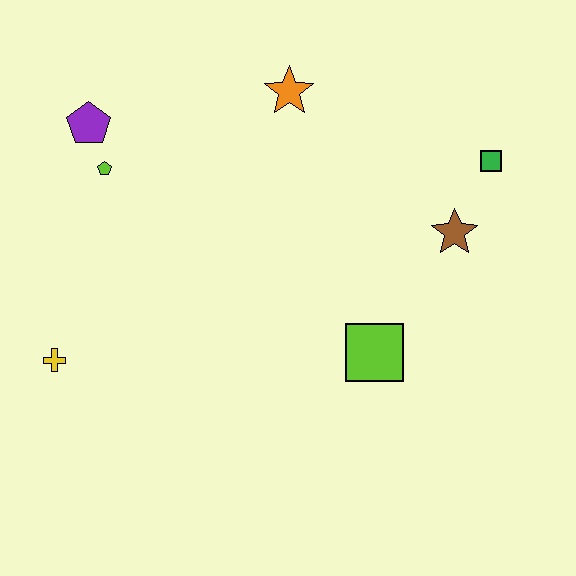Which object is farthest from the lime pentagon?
The green square is farthest from the lime pentagon.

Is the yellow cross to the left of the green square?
Yes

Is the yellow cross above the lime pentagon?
No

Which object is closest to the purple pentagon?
The lime pentagon is closest to the purple pentagon.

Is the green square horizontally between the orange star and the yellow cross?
No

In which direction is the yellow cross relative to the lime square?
The yellow cross is to the left of the lime square.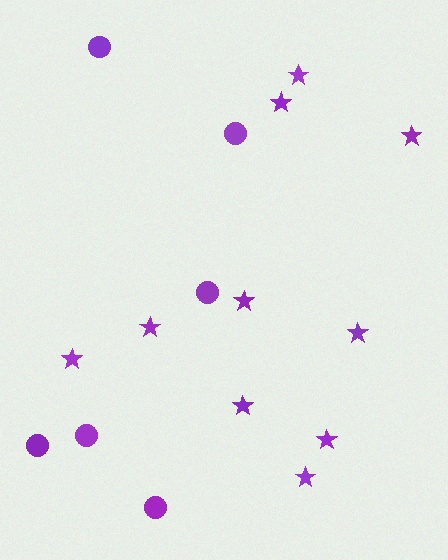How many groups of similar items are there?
There are 2 groups: one group of stars (10) and one group of circles (6).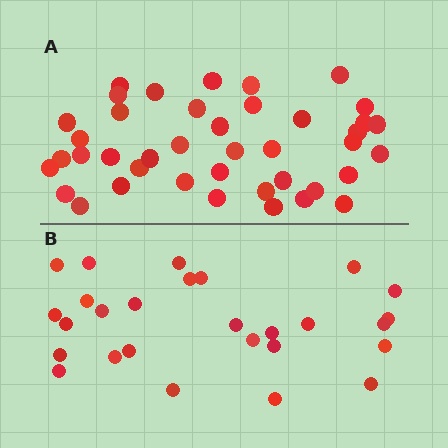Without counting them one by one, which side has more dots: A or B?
Region A (the top region) has more dots.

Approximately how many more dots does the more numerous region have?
Region A has approximately 15 more dots than region B.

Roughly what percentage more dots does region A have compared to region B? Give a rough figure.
About 50% more.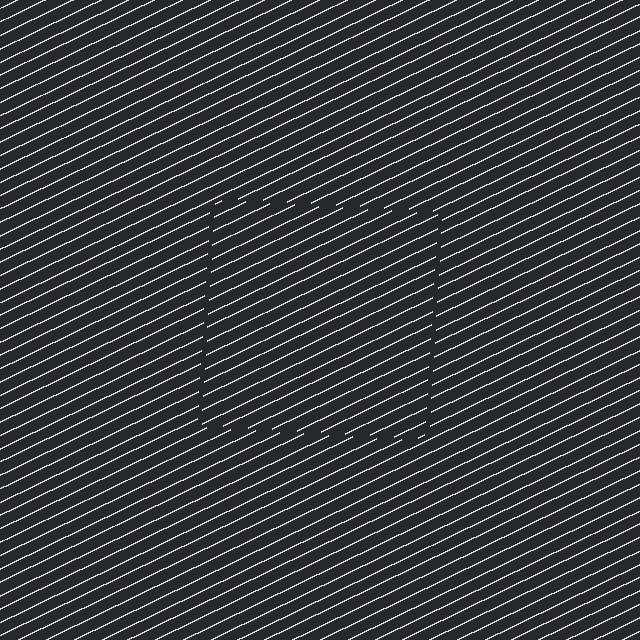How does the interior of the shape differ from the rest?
The interior of the shape contains the same grating, shifted by half a period — the contour is defined by the phase discontinuity where line-ends from the inner and outer gratings abut.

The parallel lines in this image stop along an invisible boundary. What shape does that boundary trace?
An illusory square. The interior of the shape contains the same grating, shifted by half a period — the contour is defined by the phase discontinuity where line-ends from the inner and outer gratings abut.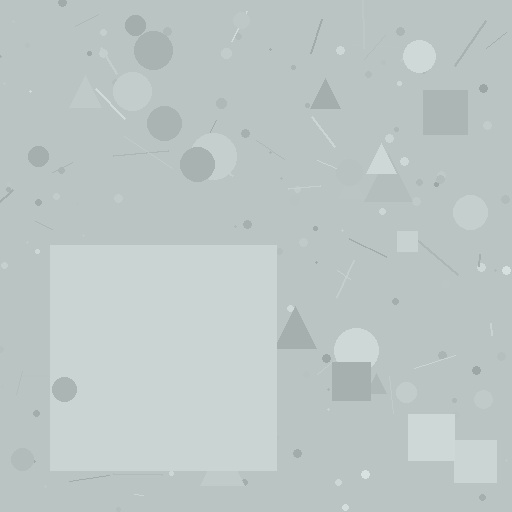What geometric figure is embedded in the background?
A square is embedded in the background.